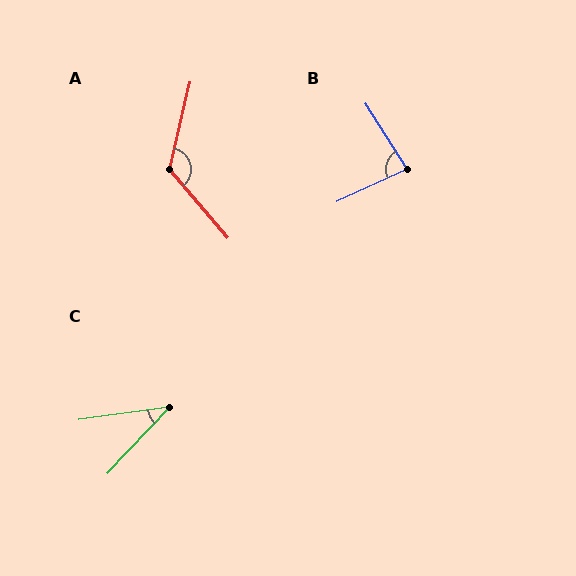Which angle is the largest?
A, at approximately 126 degrees.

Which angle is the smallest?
C, at approximately 39 degrees.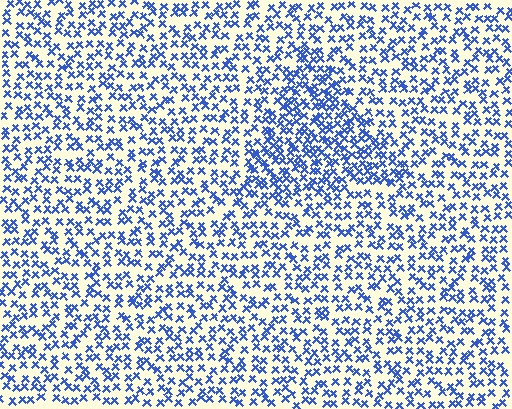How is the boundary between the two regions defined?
The boundary is defined by a change in element density (approximately 1.7x ratio). All elements are the same color, size, and shape.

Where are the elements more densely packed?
The elements are more densely packed inside the triangle boundary.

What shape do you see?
I see a triangle.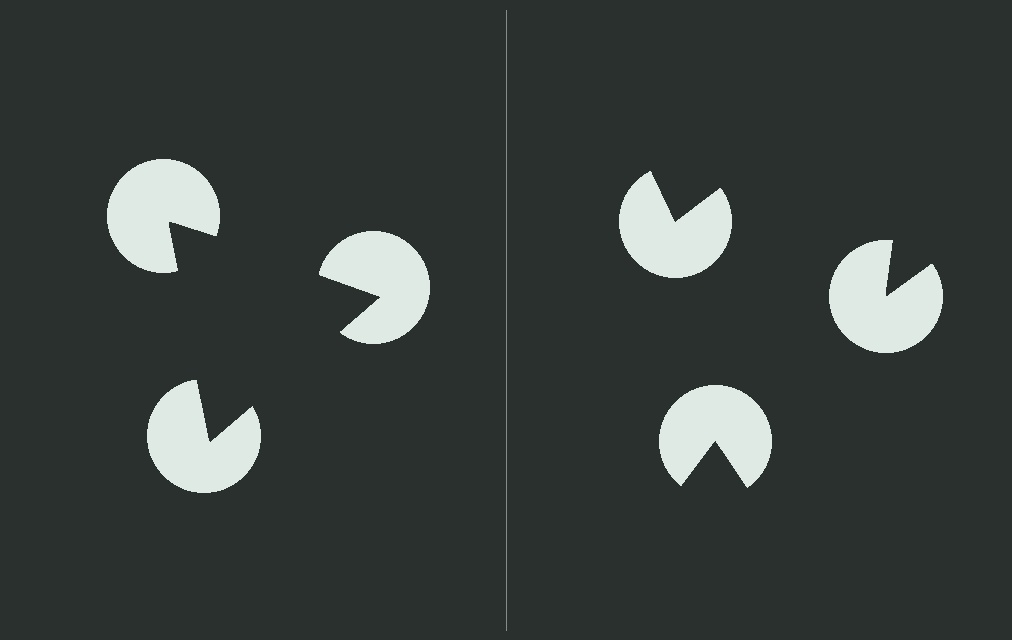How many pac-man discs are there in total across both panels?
6 — 3 on each side.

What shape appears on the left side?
An illusory triangle.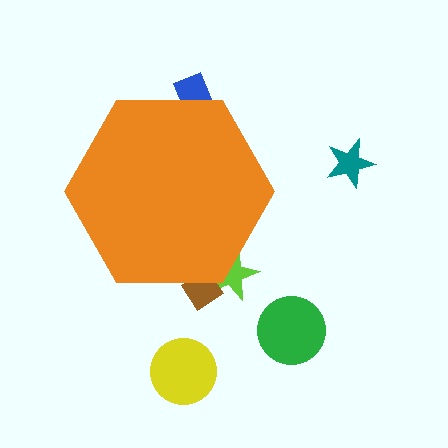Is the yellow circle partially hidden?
No, the yellow circle is fully visible.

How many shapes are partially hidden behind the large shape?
3 shapes are partially hidden.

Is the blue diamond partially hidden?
Yes, the blue diamond is partially hidden behind the orange hexagon.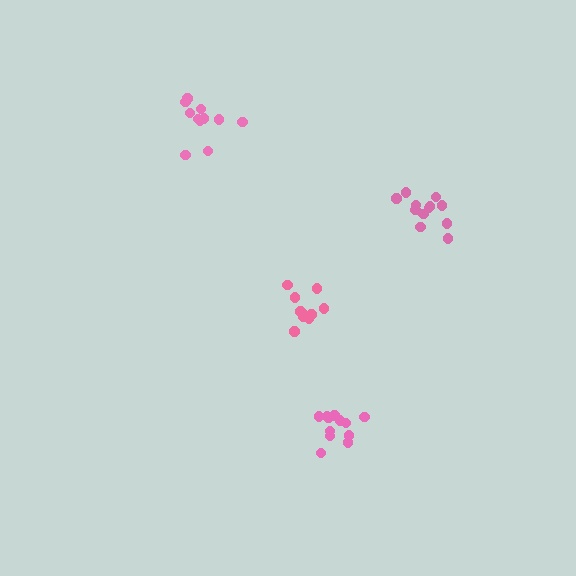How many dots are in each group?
Group 1: 12 dots, Group 2: 10 dots, Group 3: 12 dots, Group 4: 11 dots (45 total).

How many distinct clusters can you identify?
There are 4 distinct clusters.